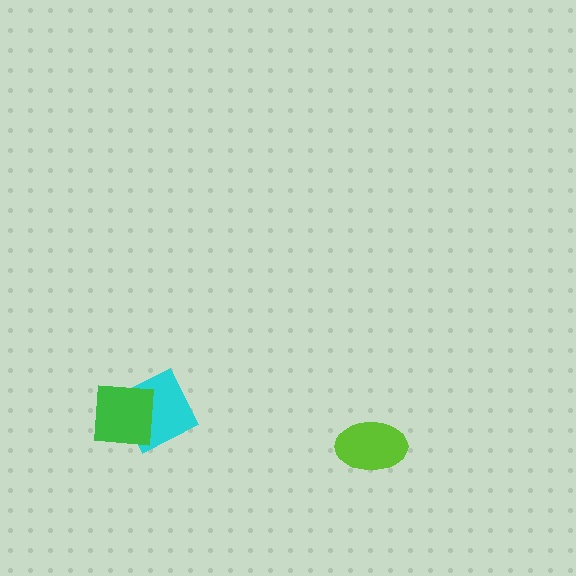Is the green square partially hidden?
No, no other shape covers it.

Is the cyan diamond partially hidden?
Yes, it is partially covered by another shape.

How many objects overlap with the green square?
1 object overlaps with the green square.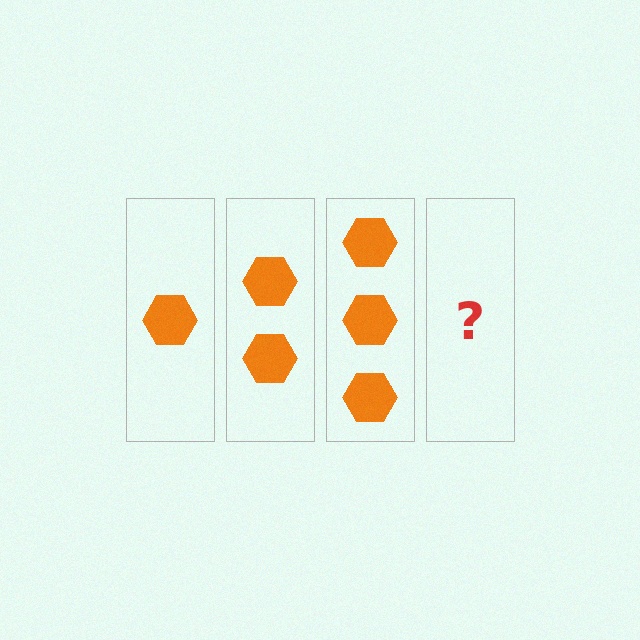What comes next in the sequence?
The next element should be 4 hexagons.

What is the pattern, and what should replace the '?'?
The pattern is that each step adds one more hexagon. The '?' should be 4 hexagons.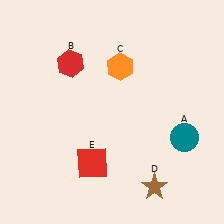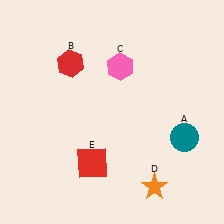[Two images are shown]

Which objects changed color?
C changed from orange to pink. D changed from brown to orange.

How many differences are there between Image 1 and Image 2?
There are 2 differences between the two images.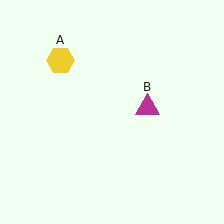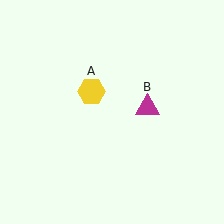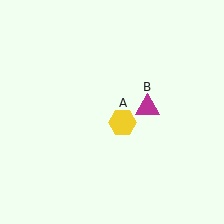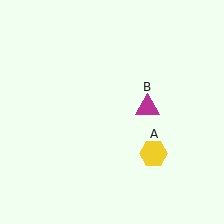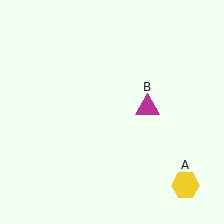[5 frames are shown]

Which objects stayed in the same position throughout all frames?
Magenta triangle (object B) remained stationary.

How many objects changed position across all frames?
1 object changed position: yellow hexagon (object A).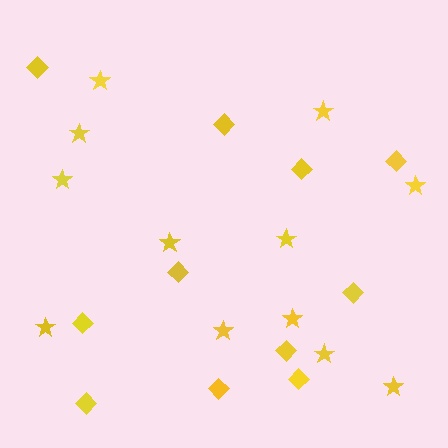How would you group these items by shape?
There are 2 groups: one group of stars (12) and one group of diamonds (11).